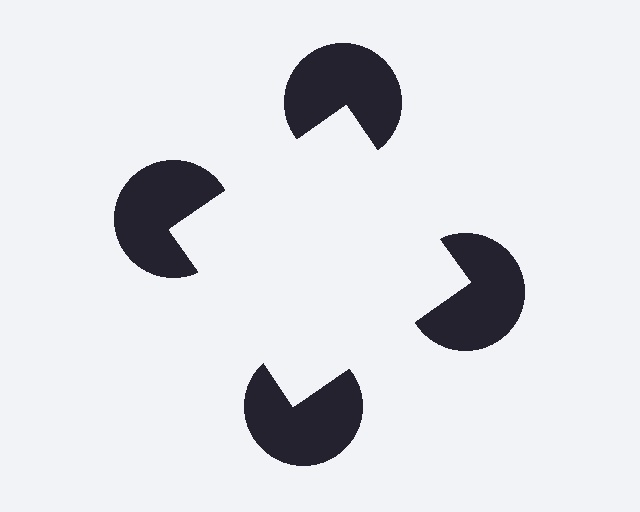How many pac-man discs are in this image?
There are 4 — one at each vertex of the illusory square.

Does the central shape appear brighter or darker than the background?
It typically appears slightly brighter than the background, even though no actual brightness change is drawn.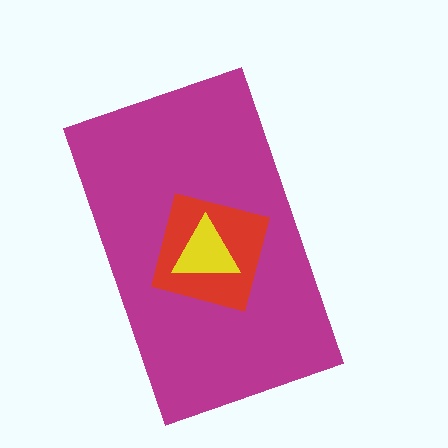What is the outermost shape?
The magenta rectangle.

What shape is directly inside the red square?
The yellow triangle.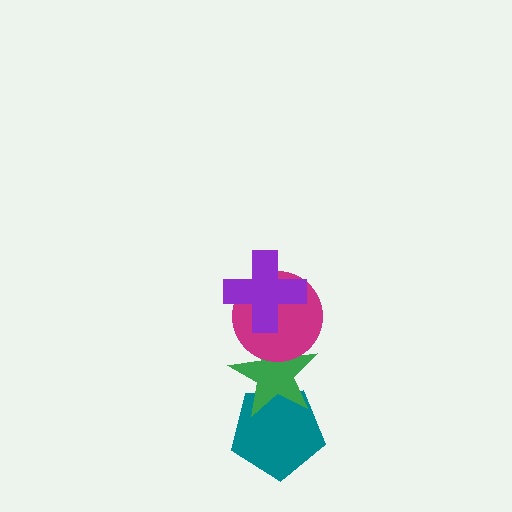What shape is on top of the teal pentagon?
The green star is on top of the teal pentagon.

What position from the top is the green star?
The green star is 3rd from the top.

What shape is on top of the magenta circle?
The purple cross is on top of the magenta circle.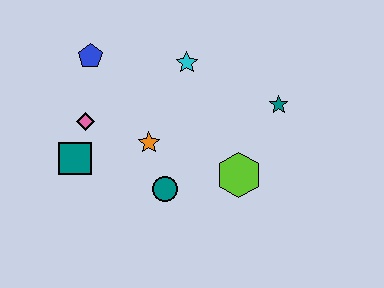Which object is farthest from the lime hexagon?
The blue pentagon is farthest from the lime hexagon.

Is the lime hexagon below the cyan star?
Yes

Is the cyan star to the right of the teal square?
Yes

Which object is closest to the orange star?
The teal circle is closest to the orange star.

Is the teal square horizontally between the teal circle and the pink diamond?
No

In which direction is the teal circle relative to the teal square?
The teal circle is to the right of the teal square.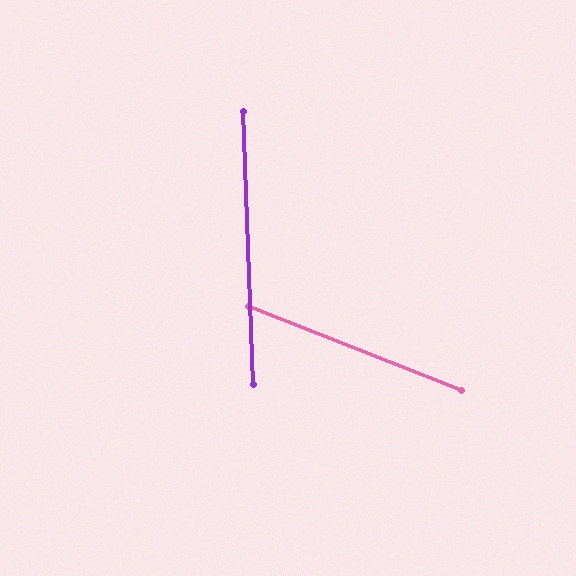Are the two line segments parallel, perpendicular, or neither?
Neither parallel nor perpendicular — they differ by about 67°.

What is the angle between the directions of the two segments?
Approximately 67 degrees.